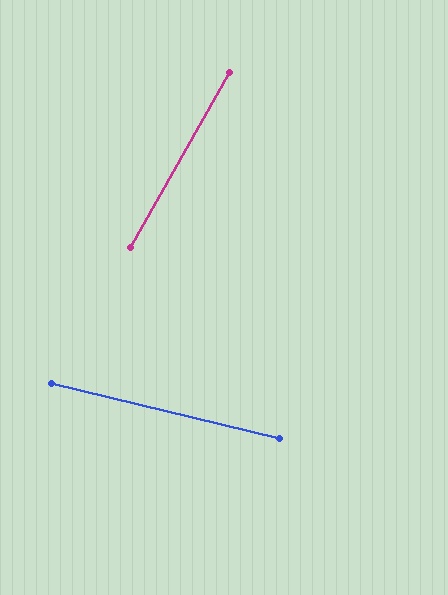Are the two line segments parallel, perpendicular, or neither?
Neither parallel nor perpendicular — they differ by about 74°.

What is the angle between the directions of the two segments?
Approximately 74 degrees.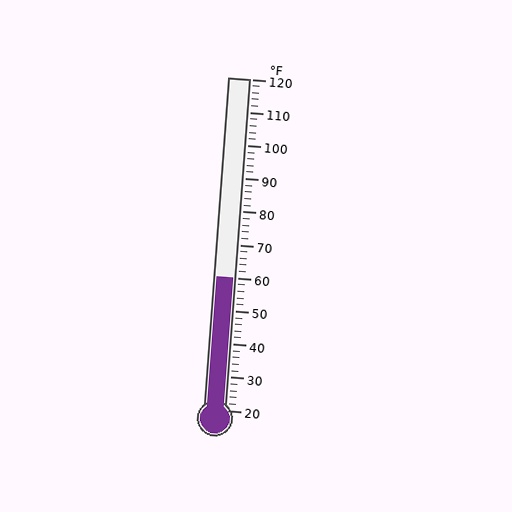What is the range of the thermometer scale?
The thermometer scale ranges from 20°F to 120°F.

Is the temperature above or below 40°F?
The temperature is above 40°F.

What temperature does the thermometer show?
The thermometer shows approximately 60°F.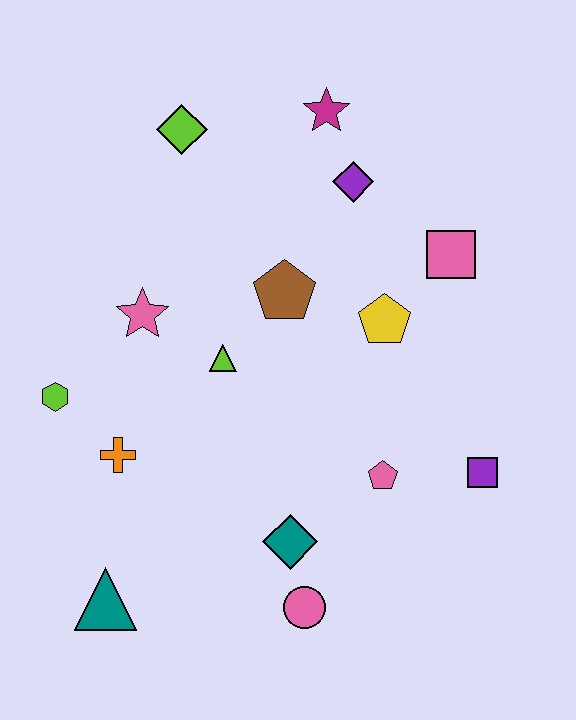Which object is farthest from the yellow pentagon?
The teal triangle is farthest from the yellow pentagon.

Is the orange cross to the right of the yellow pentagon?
No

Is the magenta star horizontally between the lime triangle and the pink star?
No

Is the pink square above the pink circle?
Yes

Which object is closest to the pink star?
The lime triangle is closest to the pink star.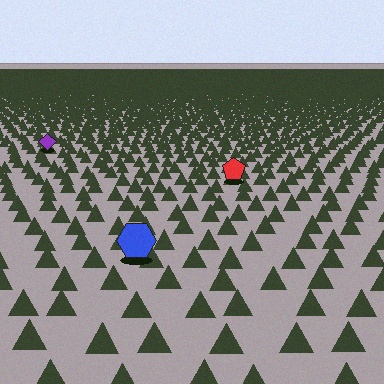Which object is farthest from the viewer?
The purple diamond is farthest from the viewer. It appears smaller and the ground texture around it is denser.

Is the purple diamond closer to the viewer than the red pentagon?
No. The red pentagon is closer — you can tell from the texture gradient: the ground texture is coarser near it.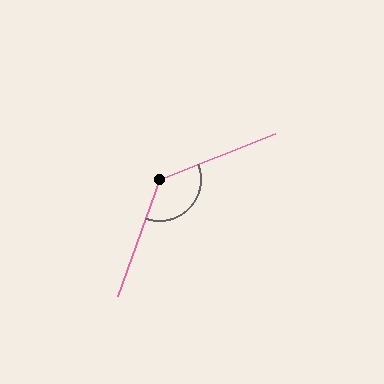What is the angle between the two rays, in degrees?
Approximately 131 degrees.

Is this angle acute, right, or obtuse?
It is obtuse.